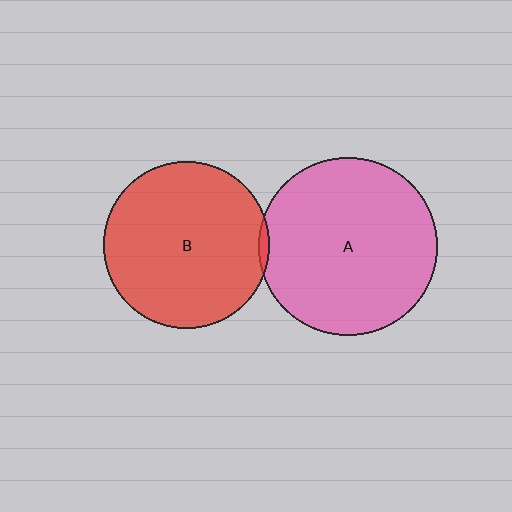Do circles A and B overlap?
Yes.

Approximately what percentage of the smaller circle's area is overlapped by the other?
Approximately 5%.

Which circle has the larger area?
Circle A (pink).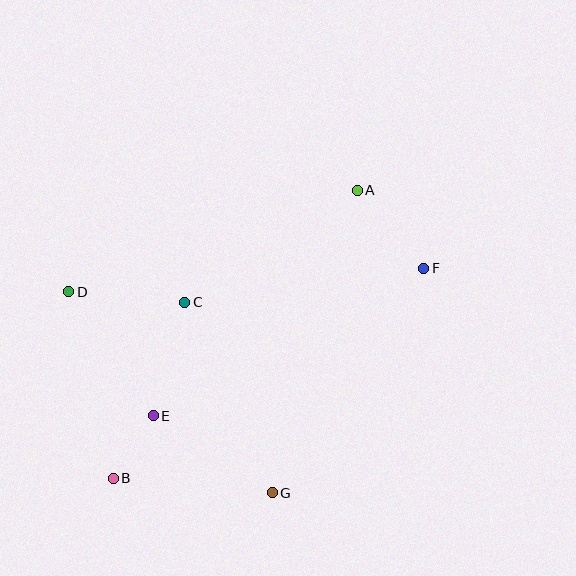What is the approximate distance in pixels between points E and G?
The distance between E and G is approximately 142 pixels.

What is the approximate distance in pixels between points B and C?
The distance between B and C is approximately 190 pixels.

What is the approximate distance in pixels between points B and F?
The distance between B and F is approximately 375 pixels.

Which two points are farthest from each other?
Points A and B are farthest from each other.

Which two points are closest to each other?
Points B and E are closest to each other.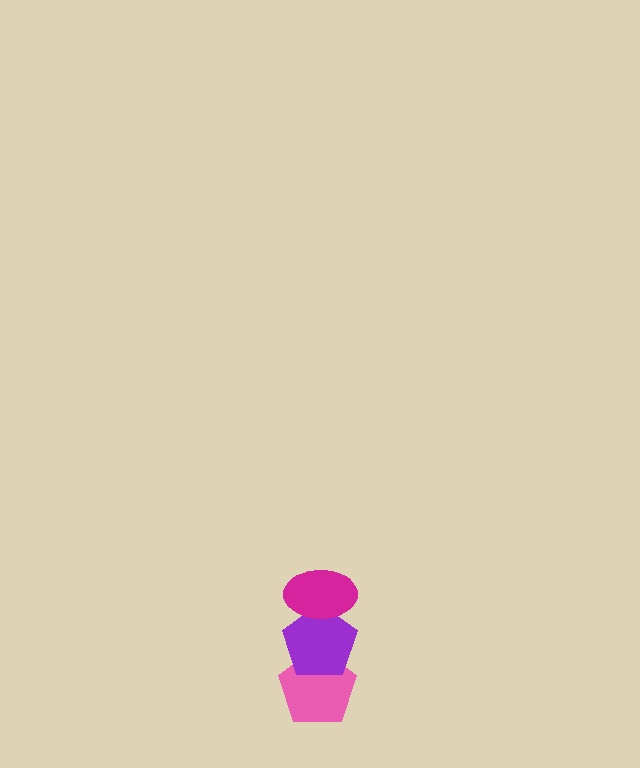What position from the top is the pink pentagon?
The pink pentagon is 3rd from the top.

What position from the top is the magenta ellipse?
The magenta ellipse is 1st from the top.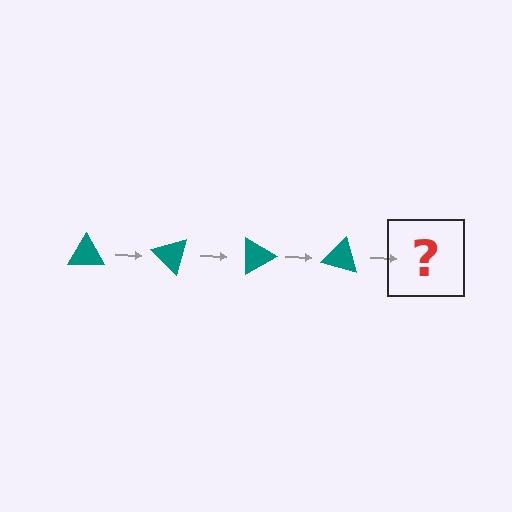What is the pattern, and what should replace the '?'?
The pattern is that the triangle rotates 45 degrees each step. The '?' should be a teal triangle rotated 180 degrees.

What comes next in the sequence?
The next element should be a teal triangle rotated 180 degrees.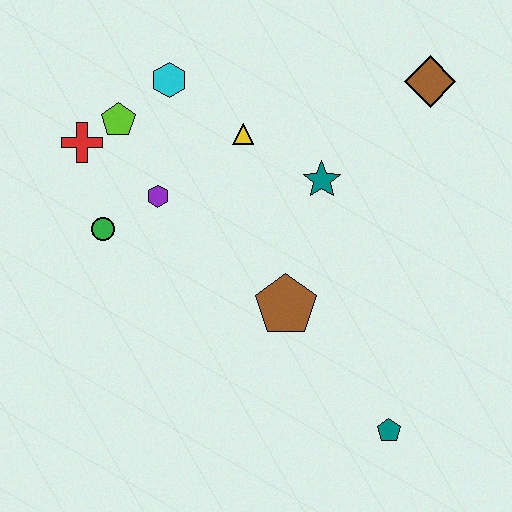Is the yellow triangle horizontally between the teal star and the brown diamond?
No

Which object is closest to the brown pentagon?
The teal star is closest to the brown pentagon.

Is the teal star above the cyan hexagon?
No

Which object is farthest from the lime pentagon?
The teal pentagon is farthest from the lime pentagon.